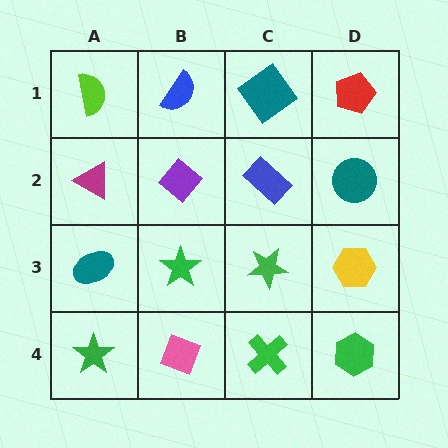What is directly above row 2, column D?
A red pentagon.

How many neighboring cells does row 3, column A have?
3.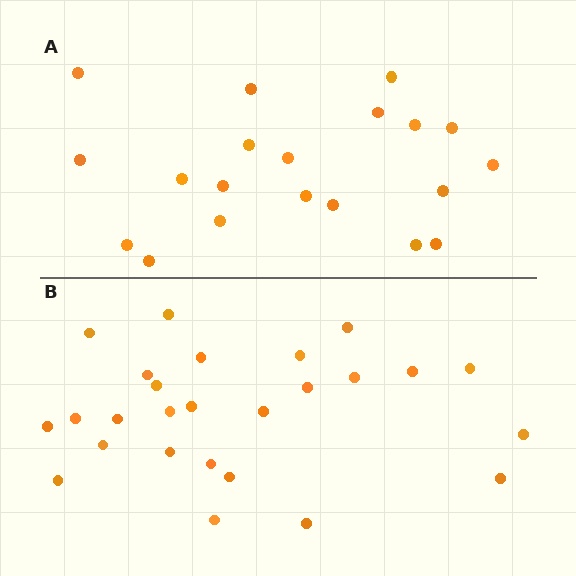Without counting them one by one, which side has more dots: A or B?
Region B (the bottom region) has more dots.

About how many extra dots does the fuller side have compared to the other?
Region B has about 6 more dots than region A.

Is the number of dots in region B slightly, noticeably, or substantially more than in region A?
Region B has noticeably more, but not dramatically so. The ratio is roughly 1.3 to 1.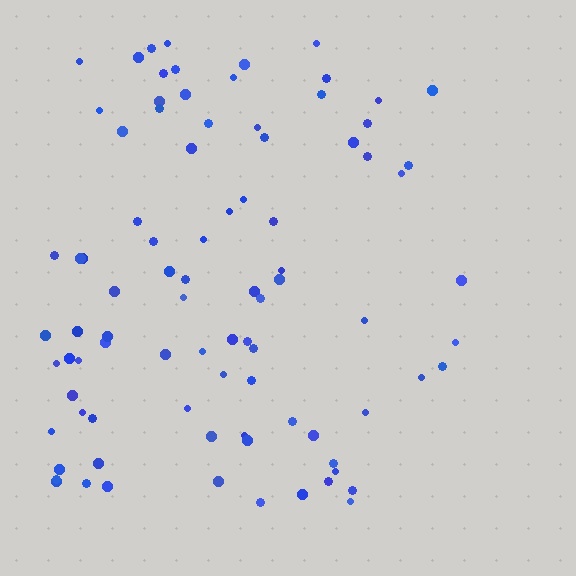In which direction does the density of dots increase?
From right to left, with the left side densest.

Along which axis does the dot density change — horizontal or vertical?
Horizontal.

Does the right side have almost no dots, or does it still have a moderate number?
Still a moderate number, just noticeably fewer than the left.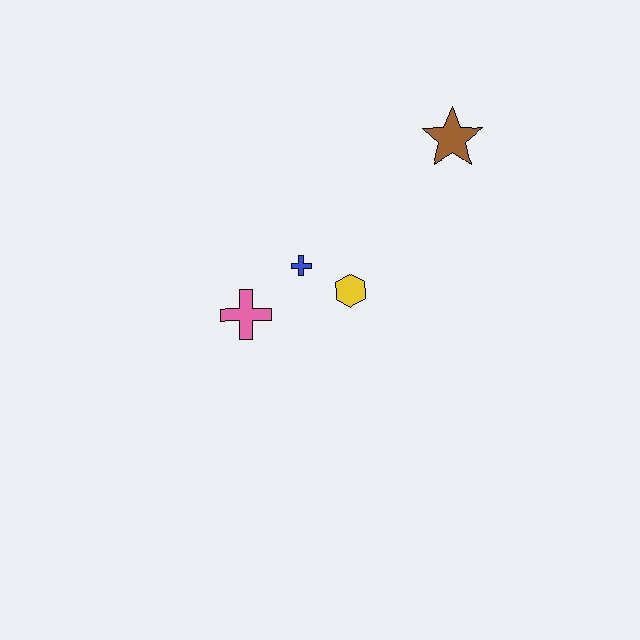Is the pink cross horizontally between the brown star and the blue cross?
No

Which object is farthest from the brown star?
The pink cross is farthest from the brown star.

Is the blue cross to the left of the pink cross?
No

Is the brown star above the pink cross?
Yes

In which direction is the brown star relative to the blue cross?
The brown star is to the right of the blue cross.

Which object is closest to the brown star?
The yellow hexagon is closest to the brown star.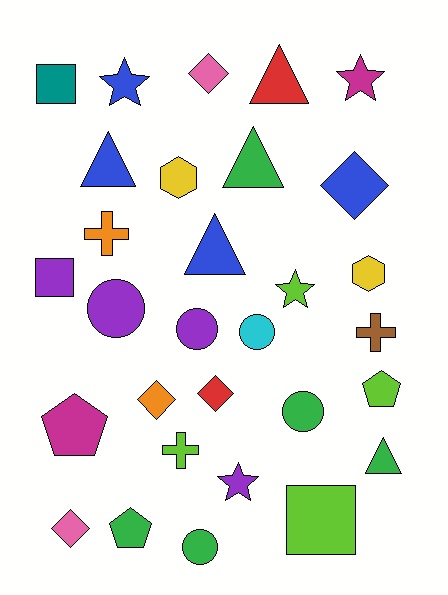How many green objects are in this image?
There are 5 green objects.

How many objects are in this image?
There are 30 objects.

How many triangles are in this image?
There are 5 triangles.